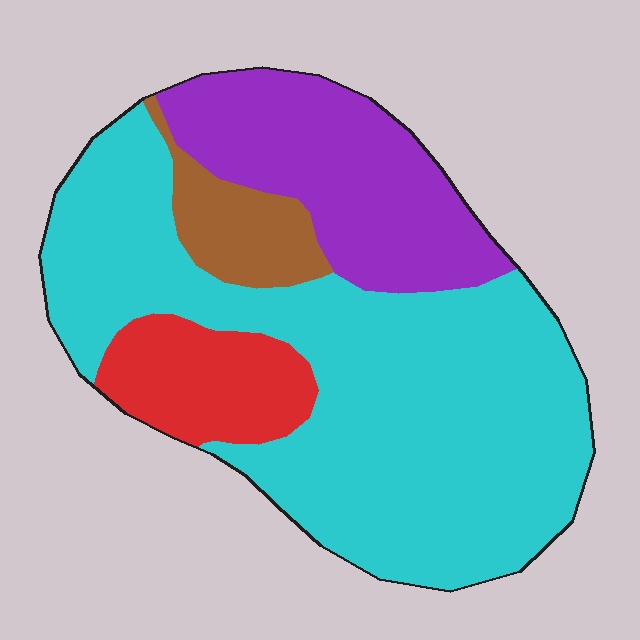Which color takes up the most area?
Cyan, at roughly 60%.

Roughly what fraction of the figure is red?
Red covers about 10% of the figure.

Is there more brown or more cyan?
Cyan.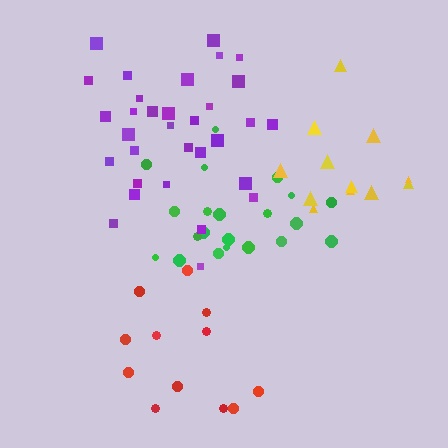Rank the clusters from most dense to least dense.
green, purple, yellow, red.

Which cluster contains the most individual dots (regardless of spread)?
Purple (32).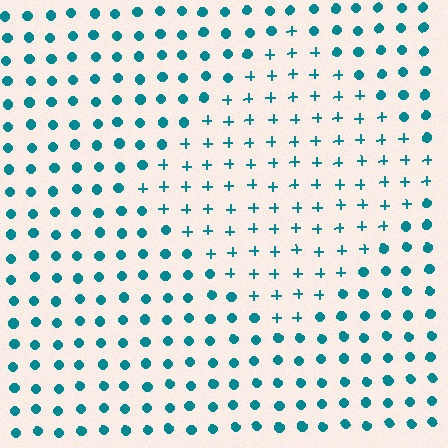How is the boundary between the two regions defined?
The boundary is defined by a change in element shape: plus signs inside vs. circles outside. All elements share the same color and spacing.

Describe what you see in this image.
The image is filled with small teal elements arranged in a uniform grid. A diamond-shaped region contains plus signs, while the surrounding area contains circles. The boundary is defined purely by the change in element shape.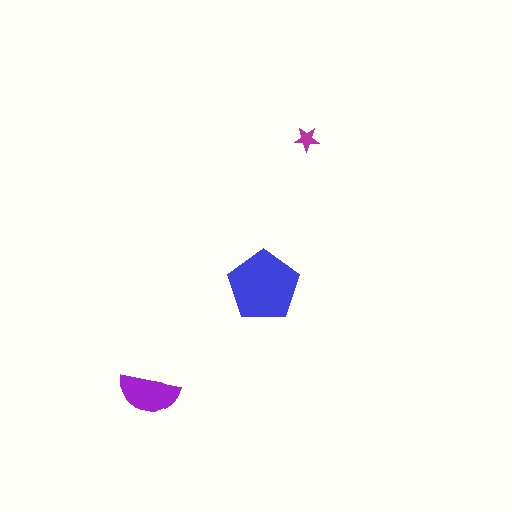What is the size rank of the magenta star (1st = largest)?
3rd.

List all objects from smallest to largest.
The magenta star, the purple semicircle, the blue pentagon.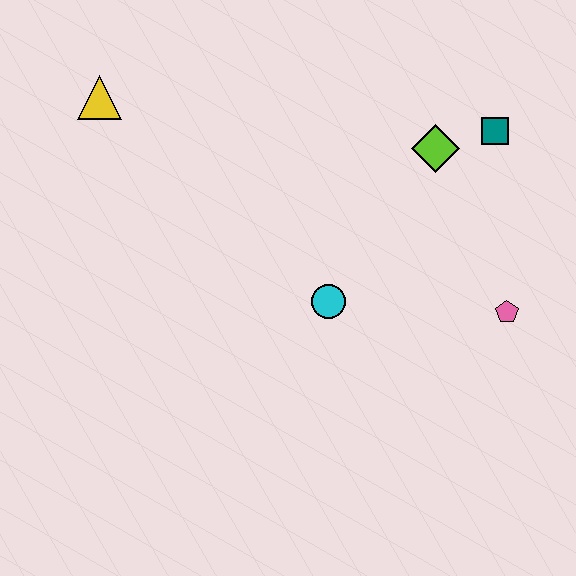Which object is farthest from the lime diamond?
The yellow triangle is farthest from the lime diamond.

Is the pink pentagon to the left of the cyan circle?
No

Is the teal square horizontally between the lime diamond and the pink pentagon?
Yes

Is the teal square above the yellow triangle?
No